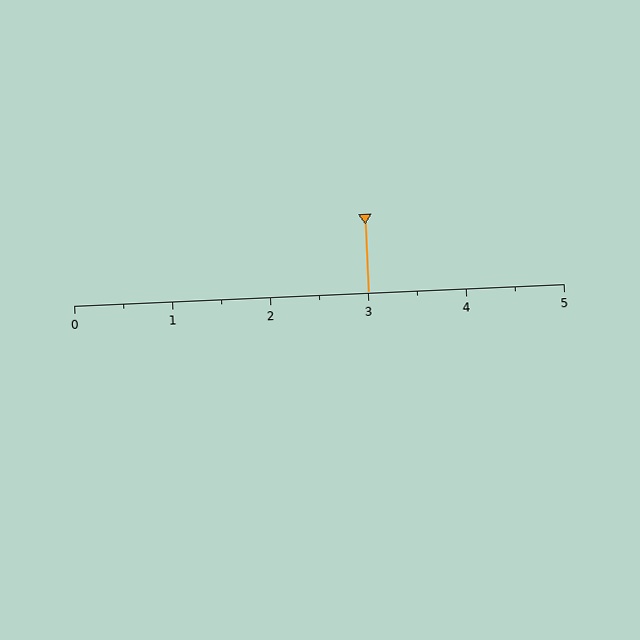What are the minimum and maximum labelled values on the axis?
The axis runs from 0 to 5.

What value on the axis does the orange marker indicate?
The marker indicates approximately 3.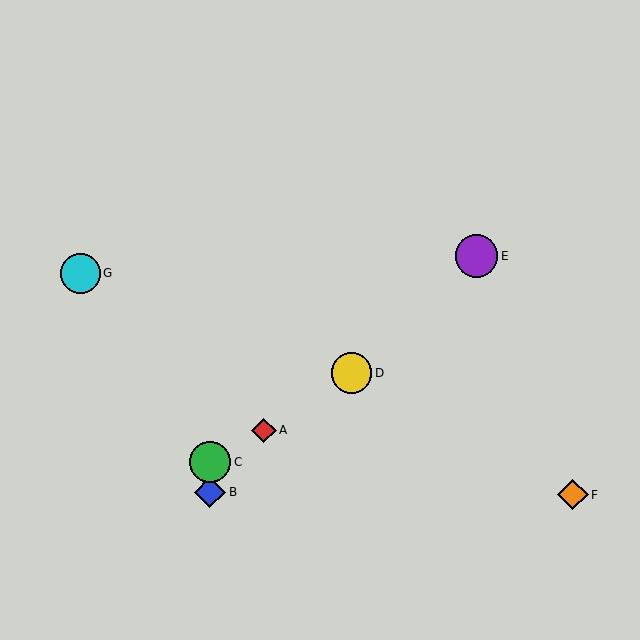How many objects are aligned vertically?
2 objects (B, C) are aligned vertically.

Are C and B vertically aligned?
Yes, both are at x≈210.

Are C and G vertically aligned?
No, C is at x≈210 and G is at x≈80.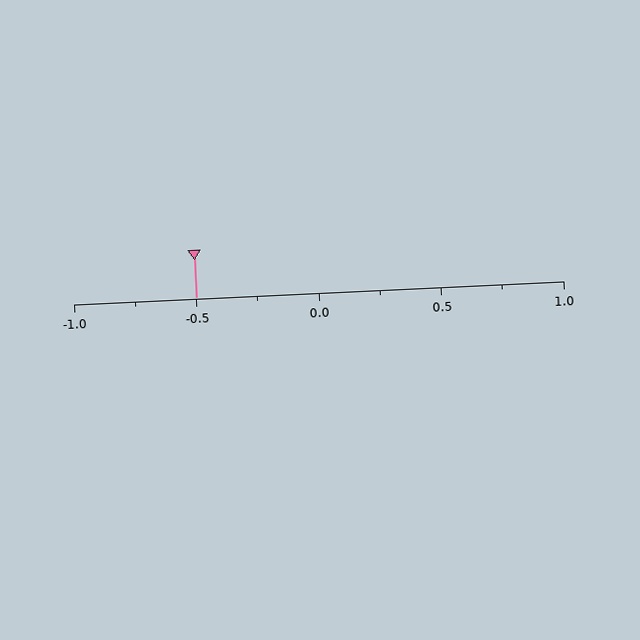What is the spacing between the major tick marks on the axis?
The major ticks are spaced 0.5 apart.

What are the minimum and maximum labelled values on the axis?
The axis runs from -1.0 to 1.0.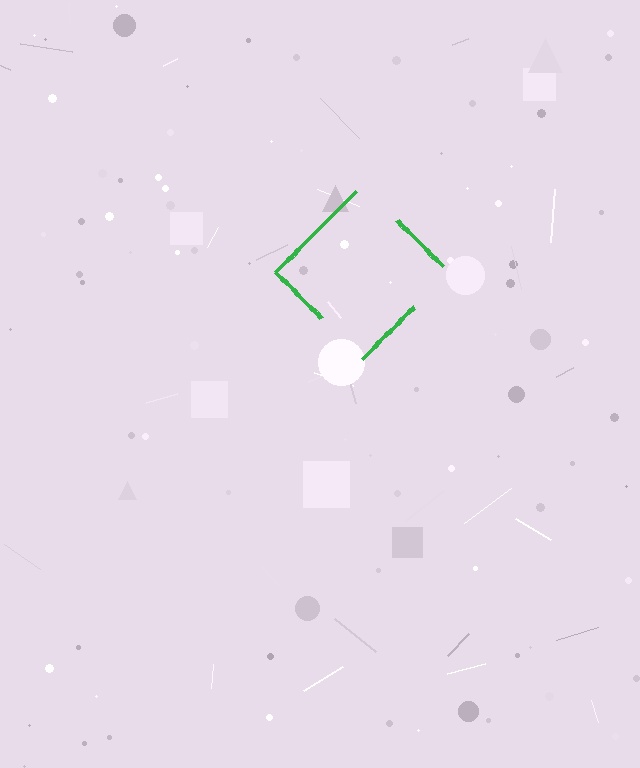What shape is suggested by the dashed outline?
The dashed outline suggests a diamond.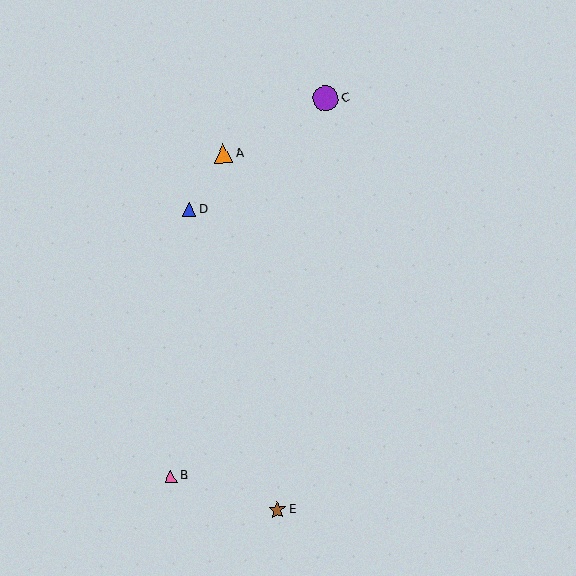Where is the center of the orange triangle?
The center of the orange triangle is at (223, 153).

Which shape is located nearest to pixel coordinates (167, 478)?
The pink triangle (labeled B) at (171, 476) is nearest to that location.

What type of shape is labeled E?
Shape E is a brown star.